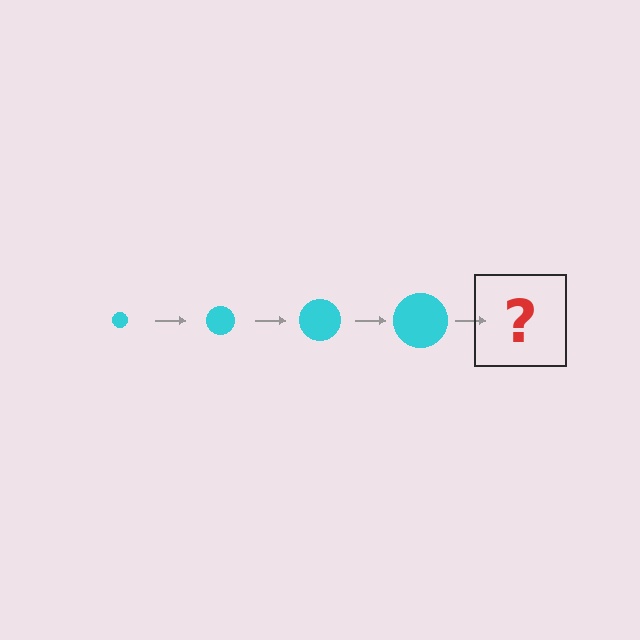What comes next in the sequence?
The next element should be a cyan circle, larger than the previous one.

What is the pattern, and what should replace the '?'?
The pattern is that the circle gets progressively larger each step. The '?' should be a cyan circle, larger than the previous one.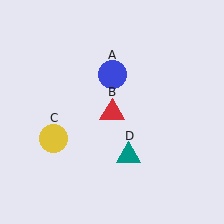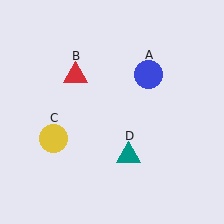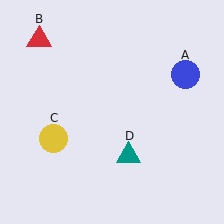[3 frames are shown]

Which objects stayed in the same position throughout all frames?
Yellow circle (object C) and teal triangle (object D) remained stationary.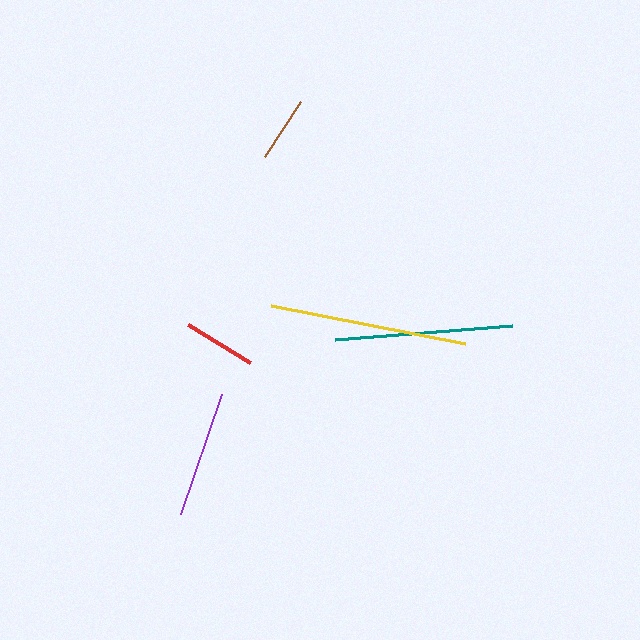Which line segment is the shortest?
The brown line is the shortest at approximately 66 pixels.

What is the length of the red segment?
The red segment is approximately 73 pixels long.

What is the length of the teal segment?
The teal segment is approximately 178 pixels long.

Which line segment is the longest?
The yellow line is the longest at approximately 198 pixels.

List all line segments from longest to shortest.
From longest to shortest: yellow, teal, purple, red, brown.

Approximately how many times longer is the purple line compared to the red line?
The purple line is approximately 1.7 times the length of the red line.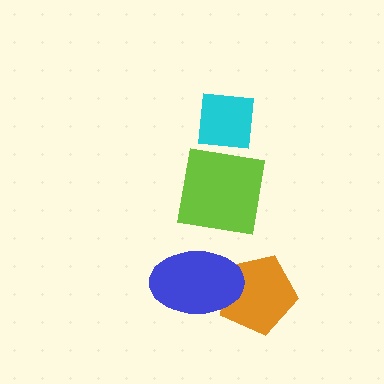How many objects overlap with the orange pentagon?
1 object overlaps with the orange pentagon.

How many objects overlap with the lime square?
0 objects overlap with the lime square.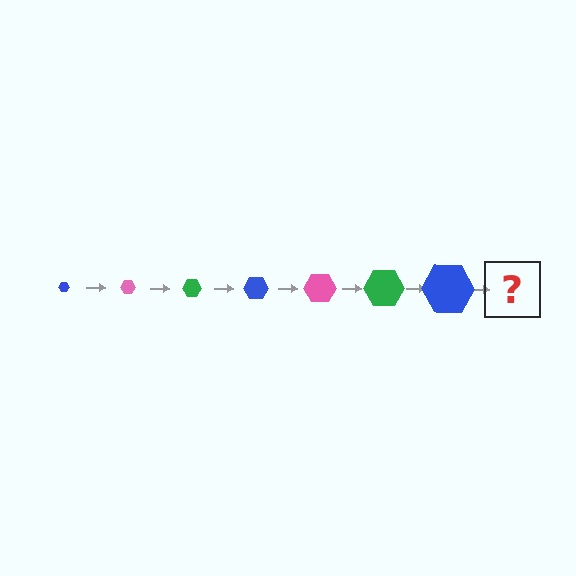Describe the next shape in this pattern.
It should be a pink hexagon, larger than the previous one.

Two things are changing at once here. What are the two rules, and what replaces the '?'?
The two rules are that the hexagon grows larger each step and the color cycles through blue, pink, and green. The '?' should be a pink hexagon, larger than the previous one.